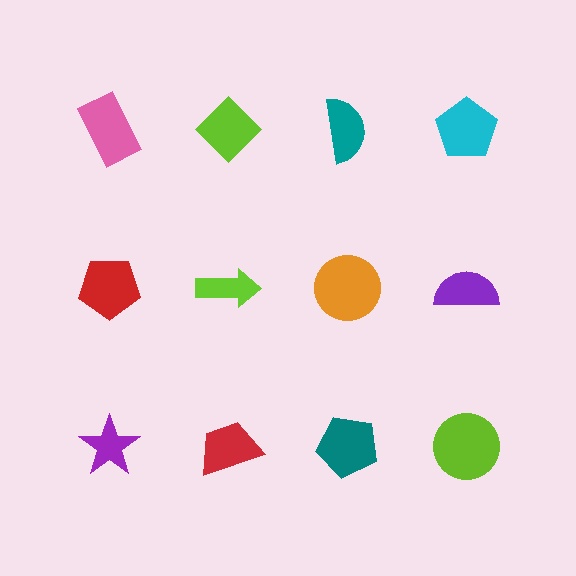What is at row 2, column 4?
A purple semicircle.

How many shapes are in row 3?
4 shapes.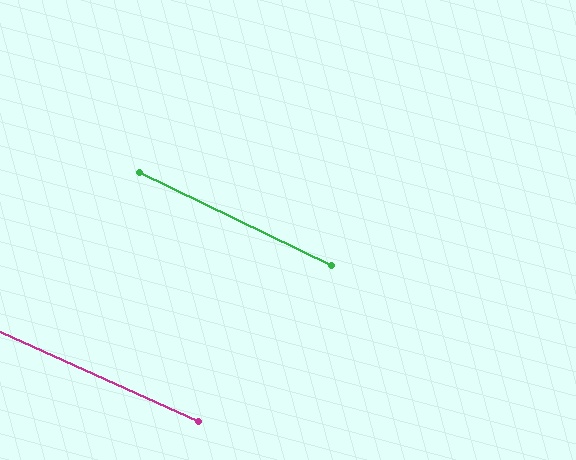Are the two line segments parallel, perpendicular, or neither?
Parallel — their directions differ by only 1.8°.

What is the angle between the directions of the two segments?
Approximately 2 degrees.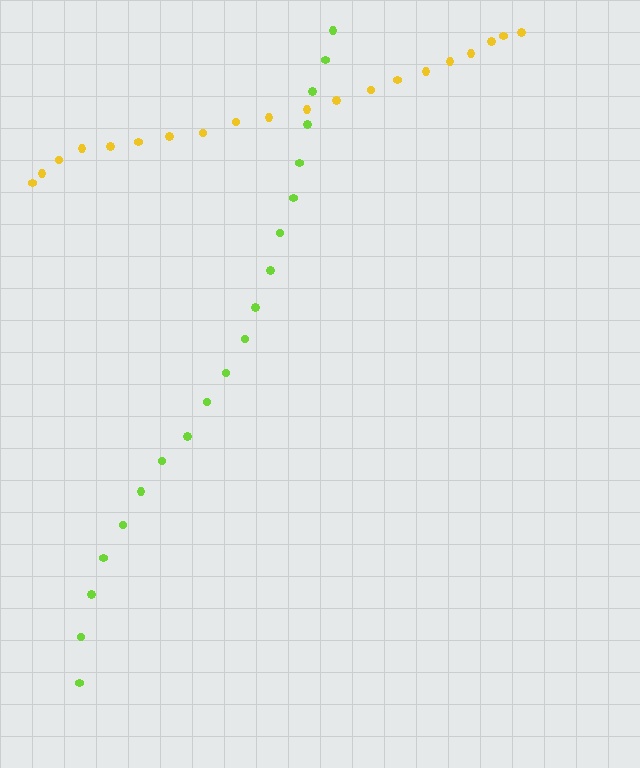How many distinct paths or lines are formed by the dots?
There are 2 distinct paths.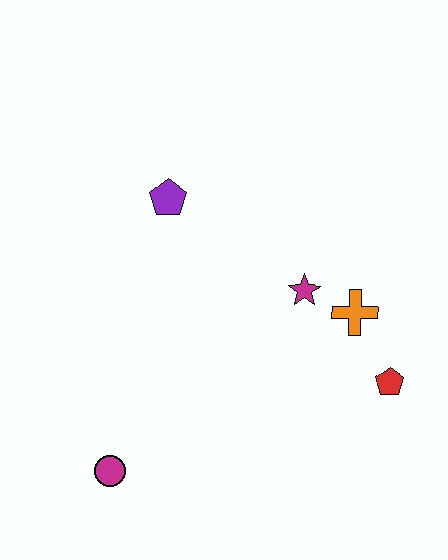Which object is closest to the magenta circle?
The magenta star is closest to the magenta circle.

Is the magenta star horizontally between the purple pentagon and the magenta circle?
No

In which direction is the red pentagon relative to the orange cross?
The red pentagon is below the orange cross.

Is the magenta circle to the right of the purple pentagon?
No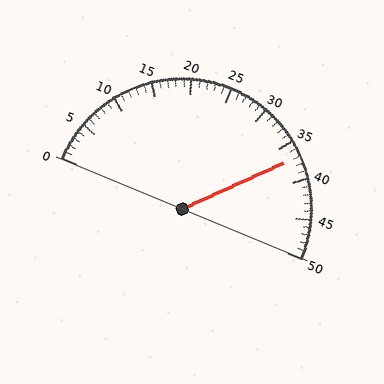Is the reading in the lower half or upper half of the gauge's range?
The reading is in the upper half of the range (0 to 50).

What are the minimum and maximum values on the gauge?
The gauge ranges from 0 to 50.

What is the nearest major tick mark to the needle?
The nearest major tick mark is 35.